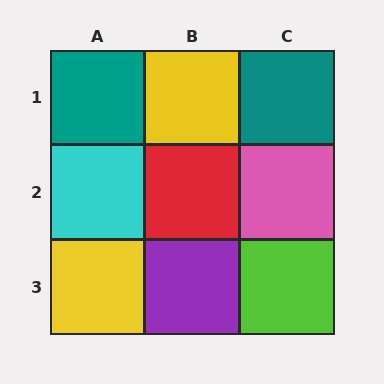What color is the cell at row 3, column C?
Lime.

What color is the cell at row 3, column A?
Yellow.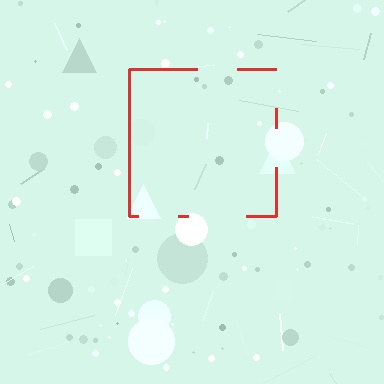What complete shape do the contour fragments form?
The contour fragments form a square.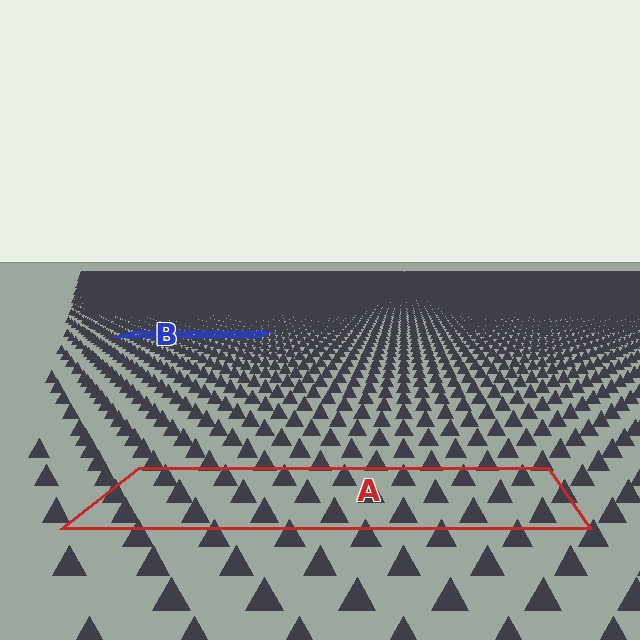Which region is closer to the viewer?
Region A is closer. The texture elements there are larger and more spread out.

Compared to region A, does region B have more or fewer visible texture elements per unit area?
Region B has more texture elements per unit area — they are packed more densely because it is farther away.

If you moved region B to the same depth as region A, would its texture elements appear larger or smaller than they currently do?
They would appear larger. At a closer depth, the same texture elements are projected at a bigger on-screen size.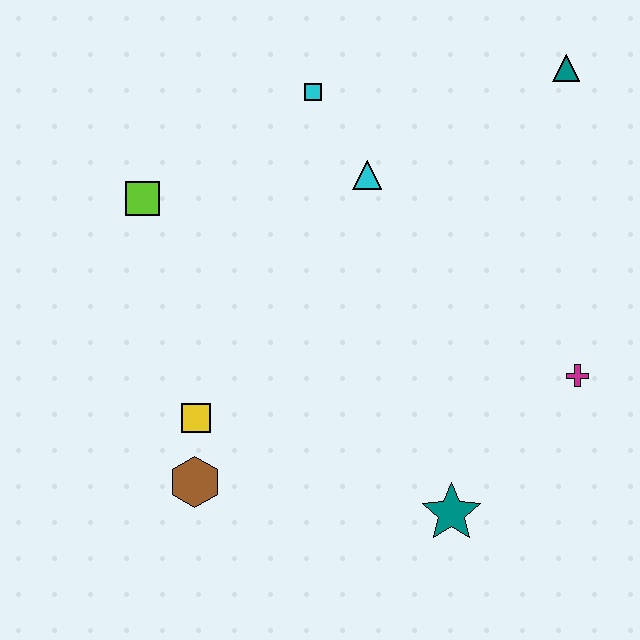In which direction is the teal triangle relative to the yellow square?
The teal triangle is to the right of the yellow square.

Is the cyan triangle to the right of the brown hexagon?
Yes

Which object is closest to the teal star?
The magenta cross is closest to the teal star.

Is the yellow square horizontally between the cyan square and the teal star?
No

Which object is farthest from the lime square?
The magenta cross is farthest from the lime square.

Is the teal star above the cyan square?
No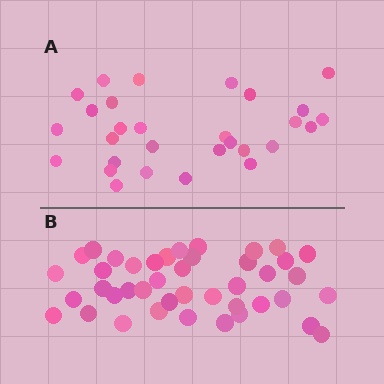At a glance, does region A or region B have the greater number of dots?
Region B (the bottom region) has more dots.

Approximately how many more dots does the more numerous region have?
Region B has approximately 15 more dots than region A.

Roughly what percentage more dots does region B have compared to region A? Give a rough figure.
About 45% more.